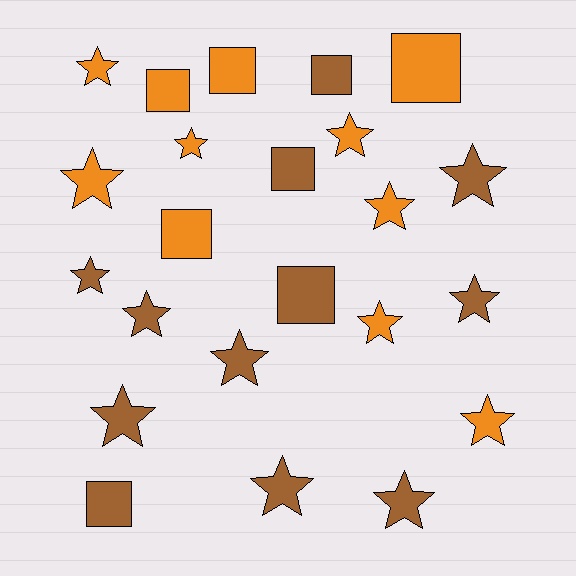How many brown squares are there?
There are 4 brown squares.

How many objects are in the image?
There are 23 objects.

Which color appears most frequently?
Brown, with 12 objects.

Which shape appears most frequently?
Star, with 15 objects.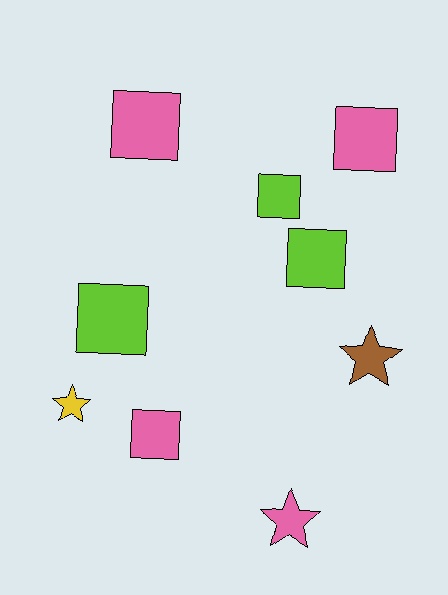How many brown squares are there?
There are no brown squares.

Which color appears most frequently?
Pink, with 4 objects.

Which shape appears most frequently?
Square, with 6 objects.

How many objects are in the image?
There are 9 objects.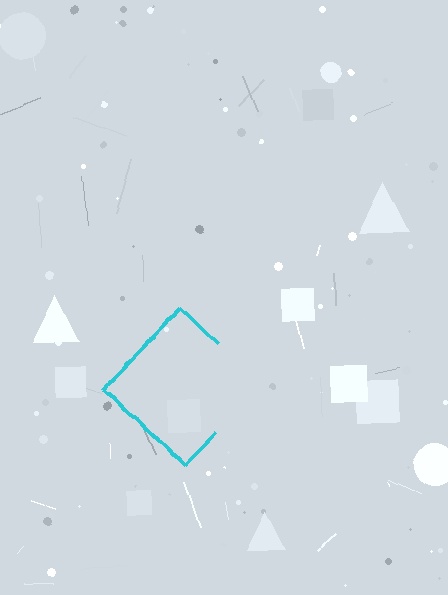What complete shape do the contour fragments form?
The contour fragments form a diamond.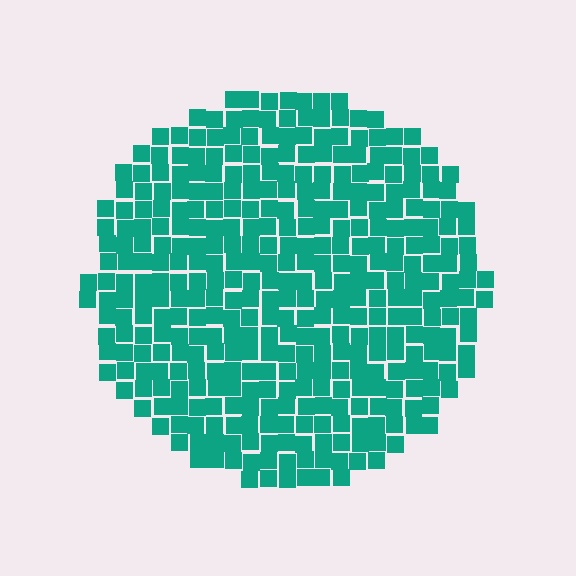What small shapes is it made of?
It is made of small squares.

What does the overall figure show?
The overall figure shows a circle.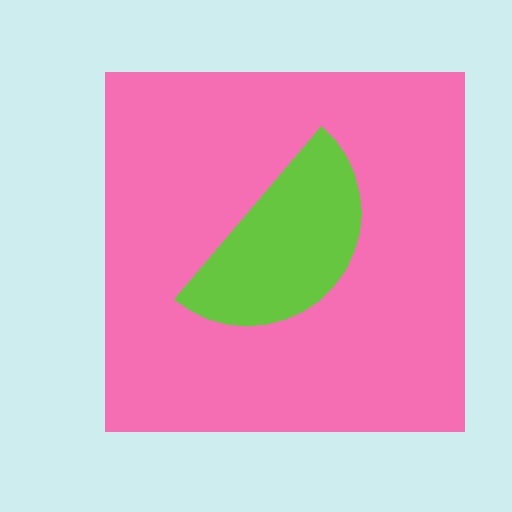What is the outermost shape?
The pink square.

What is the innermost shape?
The lime semicircle.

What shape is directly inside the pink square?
The lime semicircle.